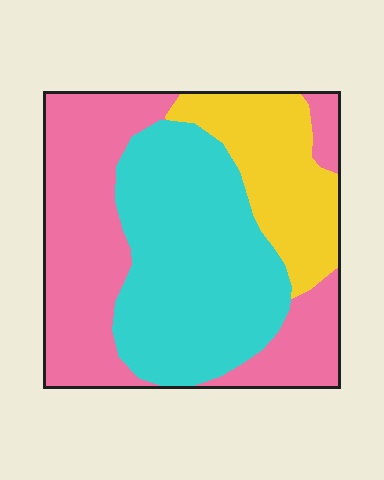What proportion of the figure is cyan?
Cyan takes up about two fifths (2/5) of the figure.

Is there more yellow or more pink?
Pink.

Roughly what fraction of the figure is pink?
Pink takes up about two fifths (2/5) of the figure.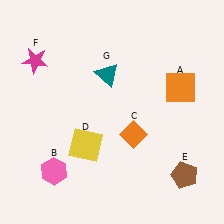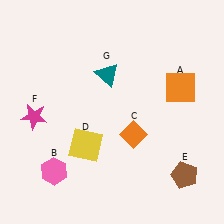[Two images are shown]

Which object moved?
The magenta star (F) moved down.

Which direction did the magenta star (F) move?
The magenta star (F) moved down.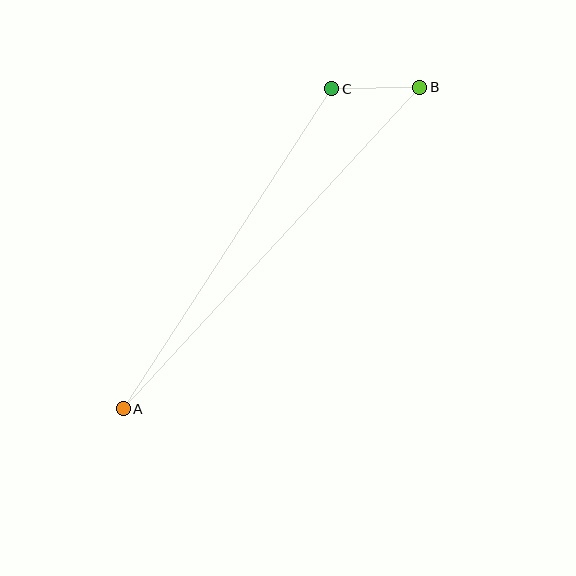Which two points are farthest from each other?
Points A and B are farthest from each other.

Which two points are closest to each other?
Points B and C are closest to each other.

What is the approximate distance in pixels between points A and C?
The distance between A and C is approximately 382 pixels.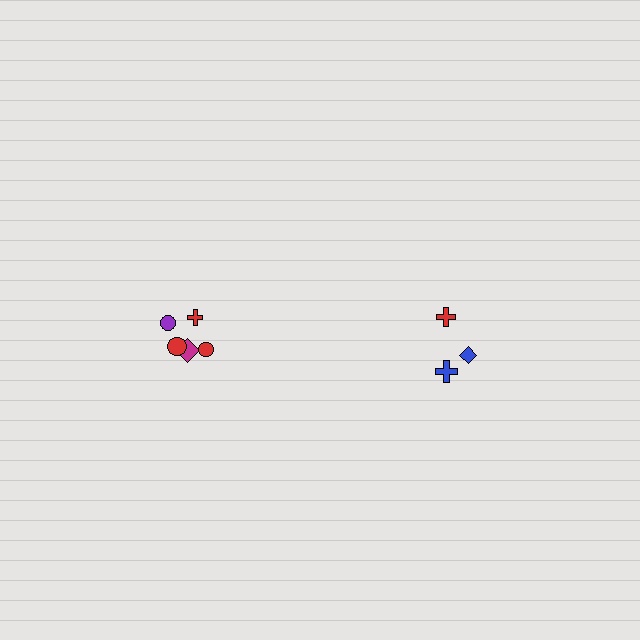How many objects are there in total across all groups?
There are 8 objects.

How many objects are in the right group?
There are 3 objects.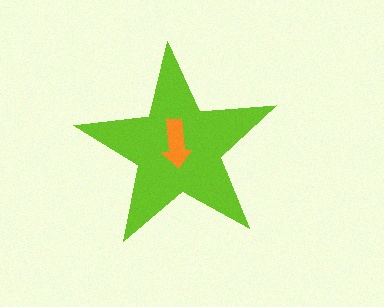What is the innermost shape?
The orange arrow.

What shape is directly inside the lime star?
The orange arrow.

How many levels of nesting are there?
2.